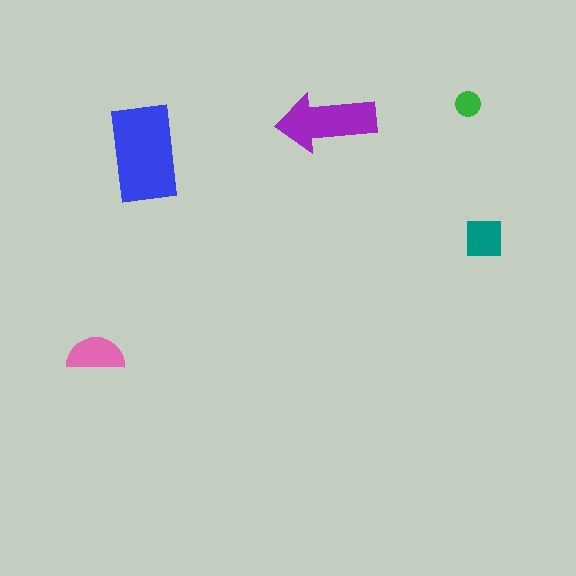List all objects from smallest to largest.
The green circle, the teal square, the pink semicircle, the purple arrow, the blue rectangle.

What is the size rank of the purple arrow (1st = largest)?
2nd.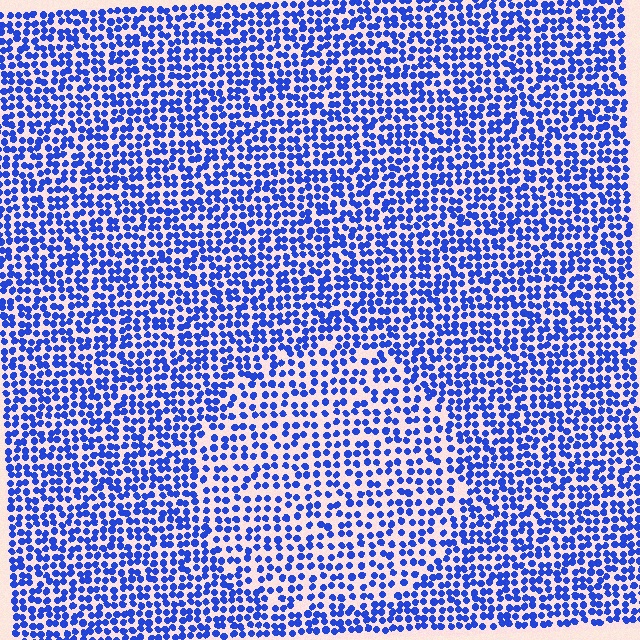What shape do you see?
I see a circle.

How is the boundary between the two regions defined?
The boundary is defined by a change in element density (approximately 1.5x ratio). All elements are the same color, size, and shape.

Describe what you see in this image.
The image contains small blue elements arranged at two different densities. A circle-shaped region is visible where the elements are less densely packed than the surrounding area.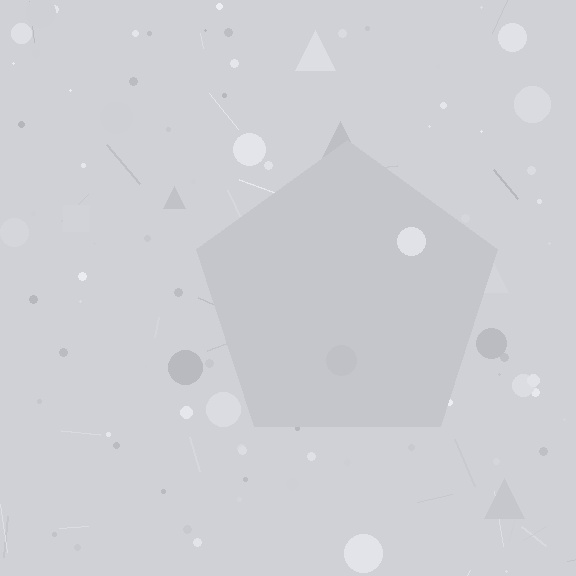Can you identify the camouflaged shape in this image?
The camouflaged shape is a pentagon.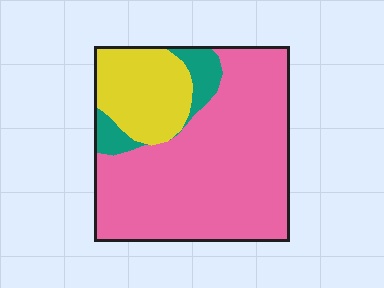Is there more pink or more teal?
Pink.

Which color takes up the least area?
Teal, at roughly 10%.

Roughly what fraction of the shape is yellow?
Yellow covers roughly 20% of the shape.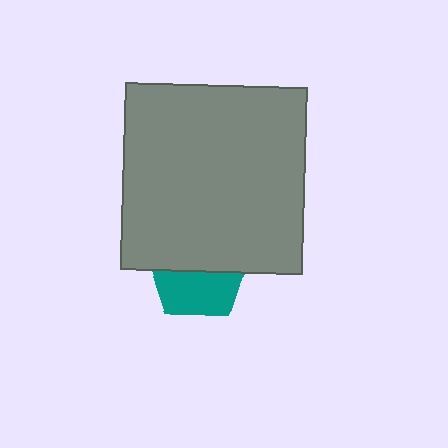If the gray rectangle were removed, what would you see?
You would see the complete teal pentagon.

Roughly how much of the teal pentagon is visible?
About half of it is visible (roughly 46%).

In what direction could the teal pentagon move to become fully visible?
The teal pentagon could move down. That would shift it out from behind the gray rectangle entirely.